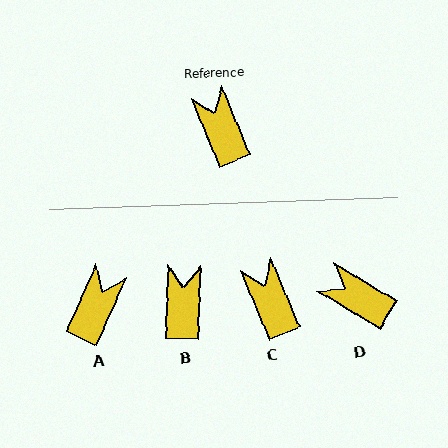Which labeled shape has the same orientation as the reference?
C.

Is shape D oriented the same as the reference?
No, it is off by about 36 degrees.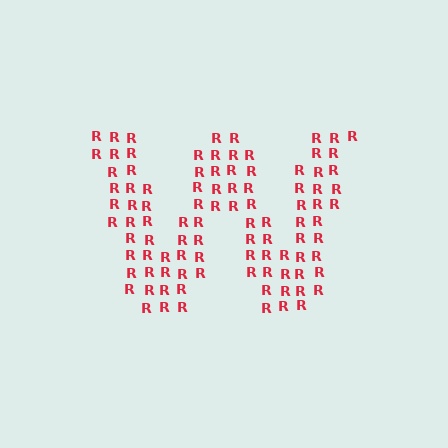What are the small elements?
The small elements are letter R's.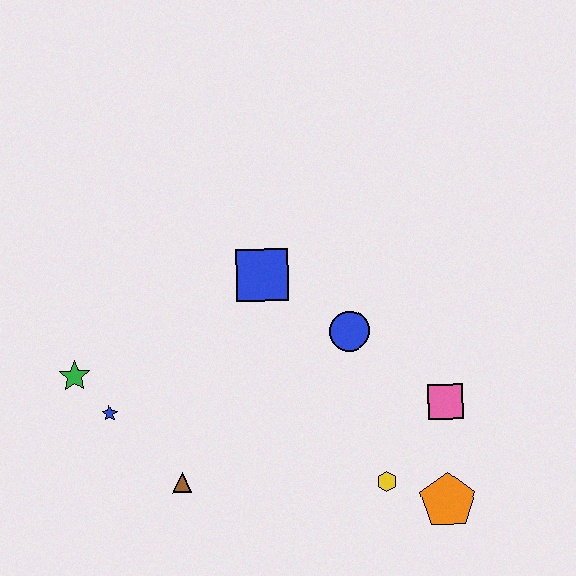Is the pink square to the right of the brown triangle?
Yes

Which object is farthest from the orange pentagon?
The green star is farthest from the orange pentagon.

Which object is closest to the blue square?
The blue circle is closest to the blue square.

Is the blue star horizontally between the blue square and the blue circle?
No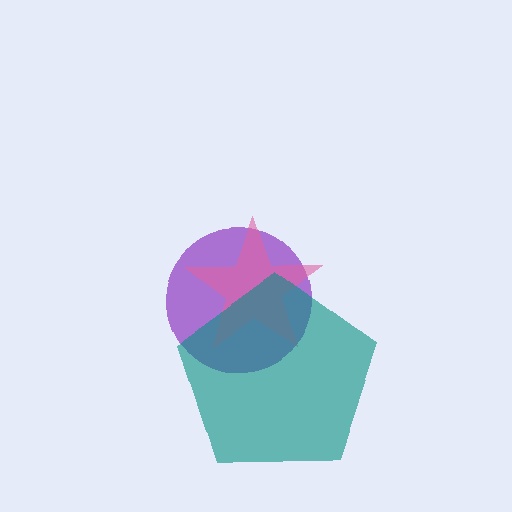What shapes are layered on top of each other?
The layered shapes are: a purple circle, a pink star, a teal pentagon.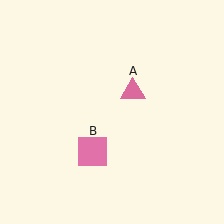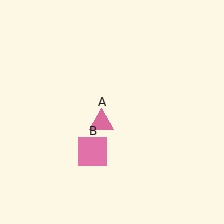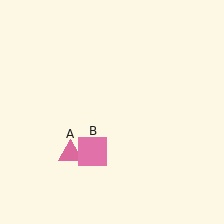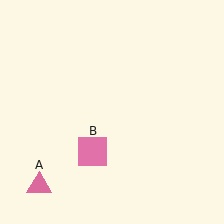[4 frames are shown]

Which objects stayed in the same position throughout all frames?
Pink square (object B) remained stationary.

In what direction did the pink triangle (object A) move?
The pink triangle (object A) moved down and to the left.